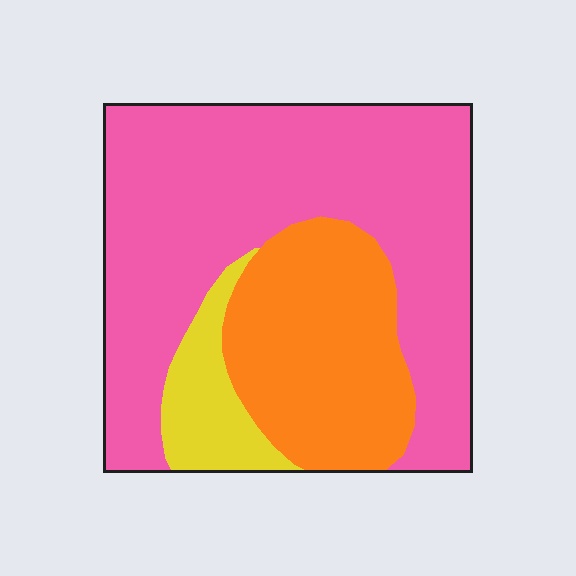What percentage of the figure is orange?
Orange takes up between a quarter and a half of the figure.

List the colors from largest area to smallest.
From largest to smallest: pink, orange, yellow.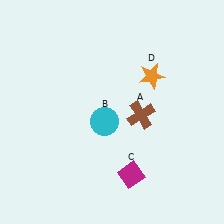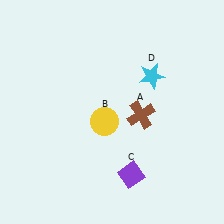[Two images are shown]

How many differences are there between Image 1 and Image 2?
There are 3 differences between the two images.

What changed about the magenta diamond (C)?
In Image 1, C is magenta. In Image 2, it changed to purple.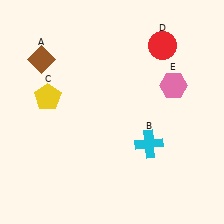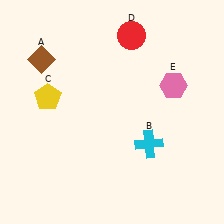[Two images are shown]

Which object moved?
The red circle (D) moved left.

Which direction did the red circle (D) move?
The red circle (D) moved left.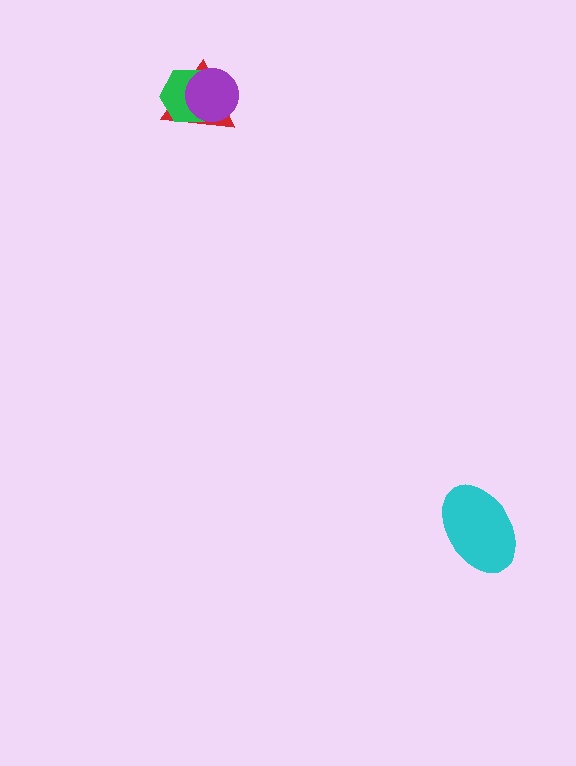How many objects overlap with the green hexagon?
2 objects overlap with the green hexagon.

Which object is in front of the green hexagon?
The purple circle is in front of the green hexagon.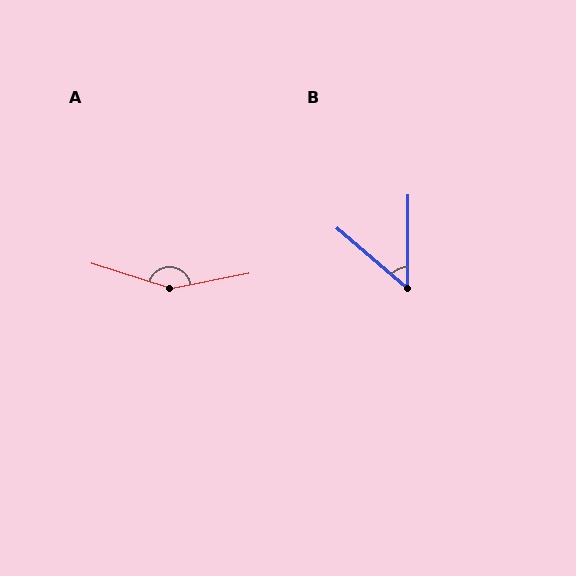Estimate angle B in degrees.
Approximately 50 degrees.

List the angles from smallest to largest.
B (50°), A (151°).